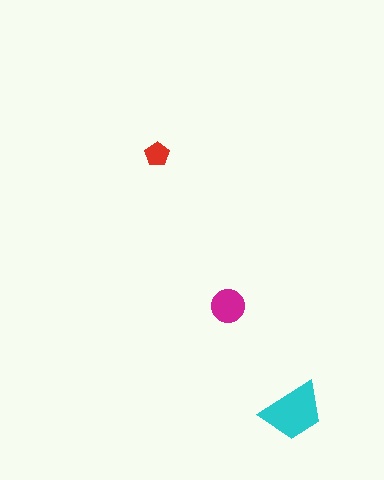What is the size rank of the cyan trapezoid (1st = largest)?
1st.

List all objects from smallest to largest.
The red pentagon, the magenta circle, the cyan trapezoid.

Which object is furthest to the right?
The cyan trapezoid is rightmost.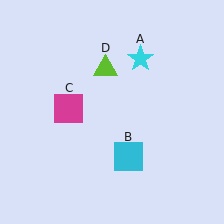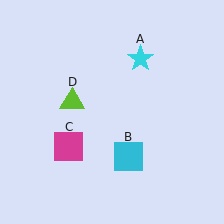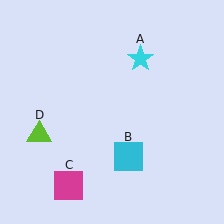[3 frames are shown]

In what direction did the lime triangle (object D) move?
The lime triangle (object D) moved down and to the left.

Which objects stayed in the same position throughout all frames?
Cyan star (object A) and cyan square (object B) remained stationary.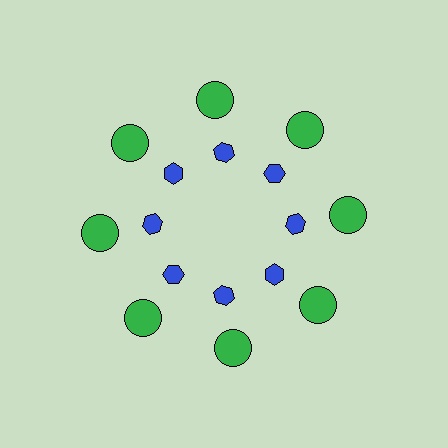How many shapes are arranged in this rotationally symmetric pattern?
There are 16 shapes, arranged in 8 groups of 2.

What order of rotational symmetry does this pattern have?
This pattern has 8-fold rotational symmetry.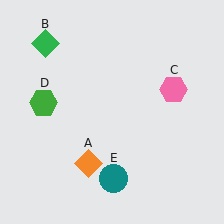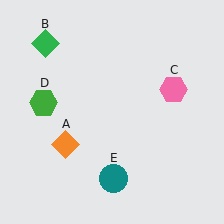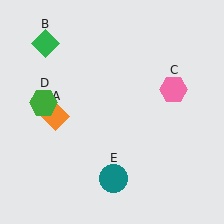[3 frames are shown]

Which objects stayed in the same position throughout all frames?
Green diamond (object B) and pink hexagon (object C) and green hexagon (object D) and teal circle (object E) remained stationary.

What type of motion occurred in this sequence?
The orange diamond (object A) rotated clockwise around the center of the scene.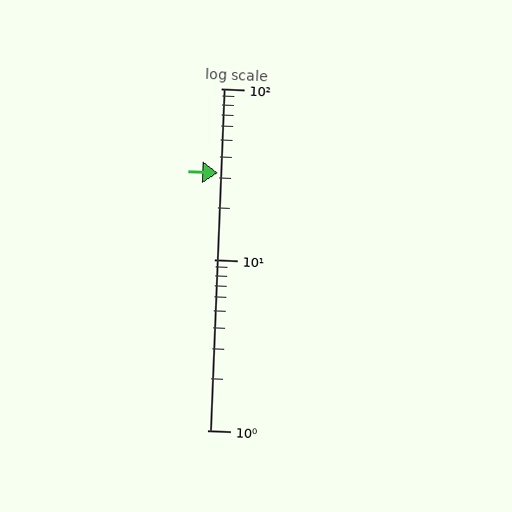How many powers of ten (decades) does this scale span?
The scale spans 2 decades, from 1 to 100.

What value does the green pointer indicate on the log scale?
The pointer indicates approximately 32.